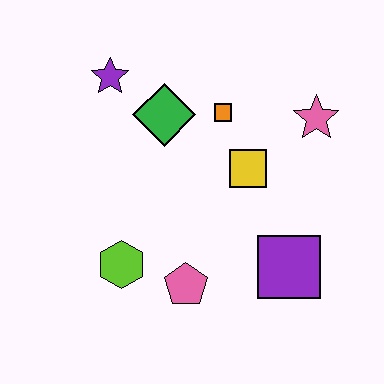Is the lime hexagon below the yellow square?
Yes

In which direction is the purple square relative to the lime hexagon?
The purple square is to the right of the lime hexagon.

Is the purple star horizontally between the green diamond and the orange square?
No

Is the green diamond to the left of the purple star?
No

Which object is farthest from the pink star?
The lime hexagon is farthest from the pink star.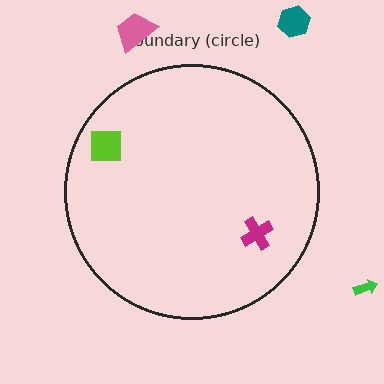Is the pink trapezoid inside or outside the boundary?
Outside.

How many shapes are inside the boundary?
2 inside, 3 outside.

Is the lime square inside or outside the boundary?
Inside.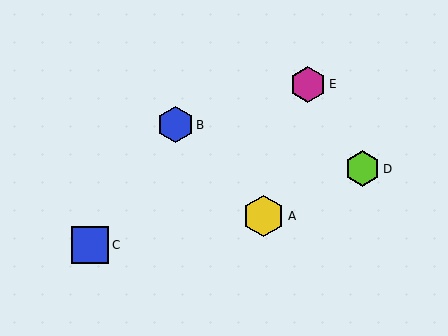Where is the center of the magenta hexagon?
The center of the magenta hexagon is at (308, 84).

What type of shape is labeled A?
Shape A is a yellow hexagon.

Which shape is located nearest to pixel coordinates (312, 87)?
The magenta hexagon (labeled E) at (308, 84) is nearest to that location.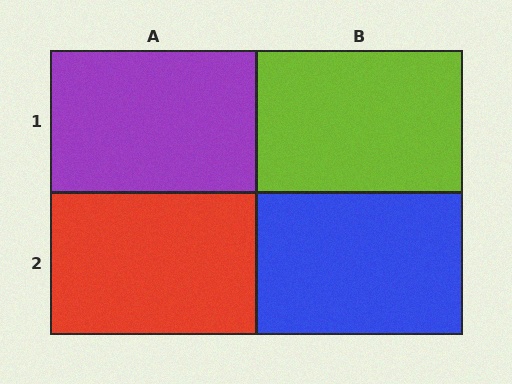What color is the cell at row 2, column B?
Blue.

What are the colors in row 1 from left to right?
Purple, lime.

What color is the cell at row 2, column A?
Red.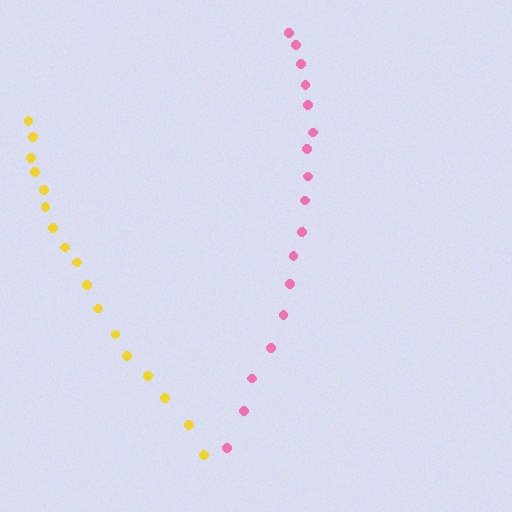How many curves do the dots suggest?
There are 2 distinct paths.